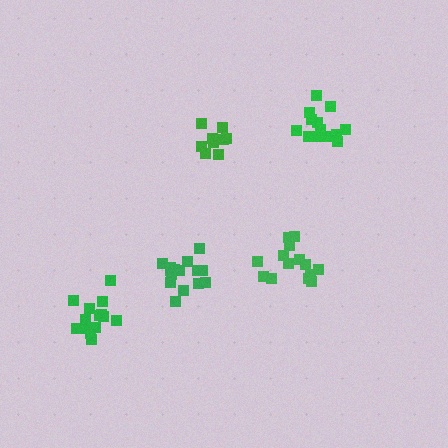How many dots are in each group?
Group 1: 14 dots, Group 2: 15 dots, Group 3: 14 dots, Group 4: 9 dots, Group 5: 15 dots (67 total).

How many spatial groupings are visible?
There are 5 spatial groupings.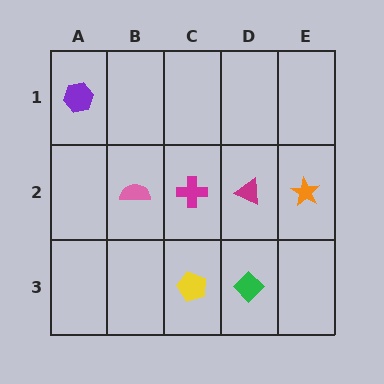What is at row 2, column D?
A magenta triangle.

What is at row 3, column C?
A yellow pentagon.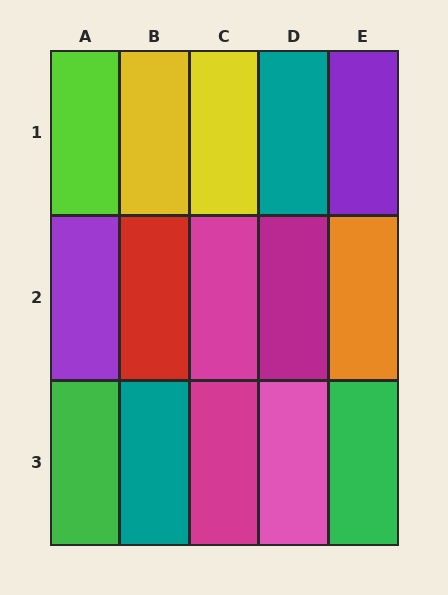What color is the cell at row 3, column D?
Pink.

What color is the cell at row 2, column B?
Red.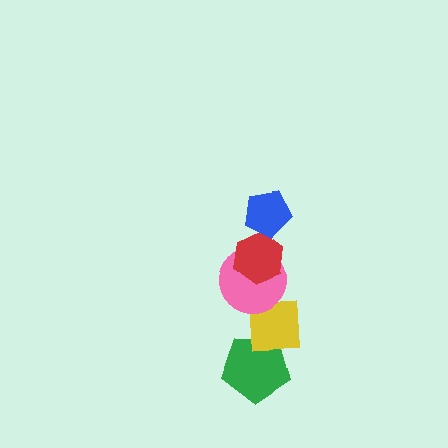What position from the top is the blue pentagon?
The blue pentagon is 1st from the top.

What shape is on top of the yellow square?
The pink circle is on top of the yellow square.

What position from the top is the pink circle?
The pink circle is 3rd from the top.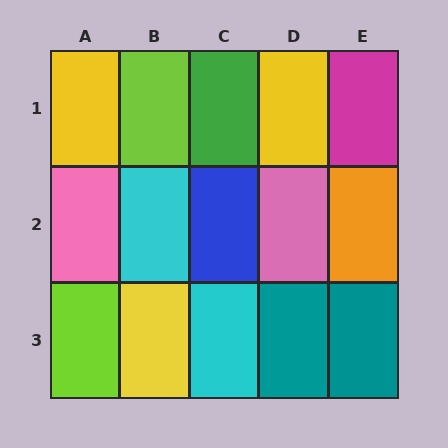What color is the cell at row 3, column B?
Yellow.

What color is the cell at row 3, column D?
Teal.